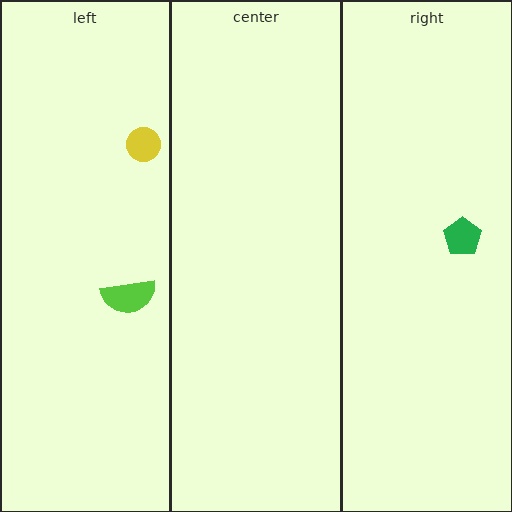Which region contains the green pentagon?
The right region.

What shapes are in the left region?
The lime semicircle, the yellow circle.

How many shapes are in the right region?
1.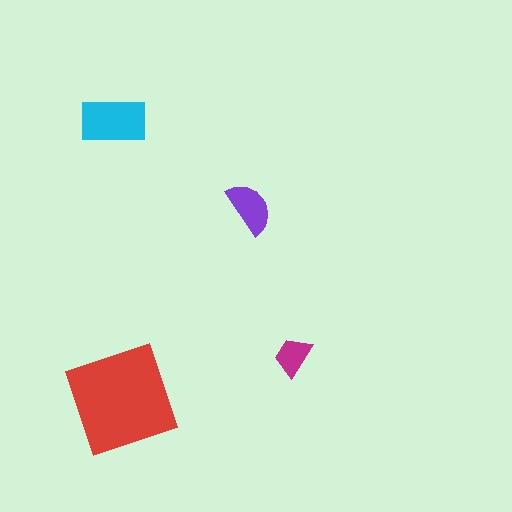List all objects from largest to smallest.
The red diamond, the cyan rectangle, the purple semicircle, the magenta trapezoid.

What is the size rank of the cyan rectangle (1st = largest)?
2nd.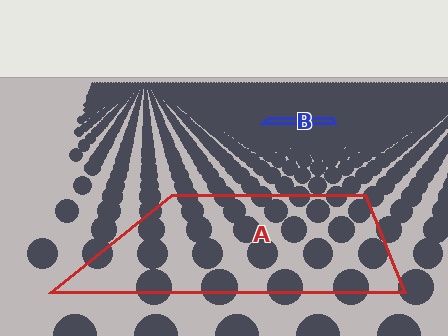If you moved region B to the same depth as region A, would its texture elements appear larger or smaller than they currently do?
They would appear larger. At a closer depth, the same texture elements are projected at a bigger on-screen size.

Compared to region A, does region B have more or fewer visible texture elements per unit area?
Region B has more texture elements per unit area — they are packed more densely because it is farther away.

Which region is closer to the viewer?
Region A is closer. The texture elements there are larger and more spread out.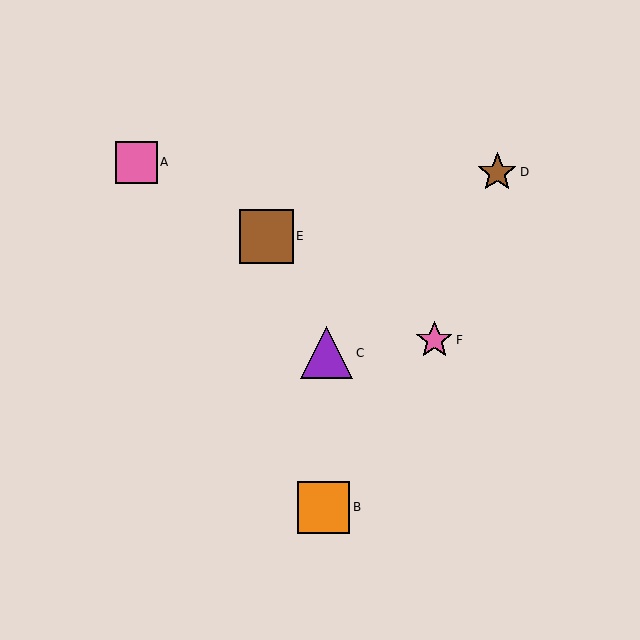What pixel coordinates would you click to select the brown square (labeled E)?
Click at (267, 237) to select the brown square E.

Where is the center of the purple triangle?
The center of the purple triangle is at (327, 353).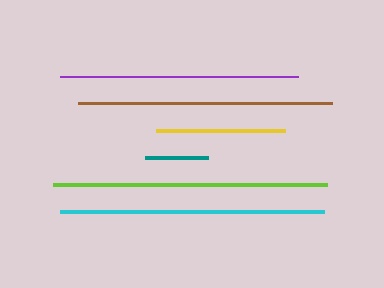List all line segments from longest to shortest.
From longest to shortest: lime, cyan, brown, purple, yellow, teal.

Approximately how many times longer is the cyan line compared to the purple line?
The cyan line is approximately 1.1 times the length of the purple line.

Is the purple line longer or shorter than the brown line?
The brown line is longer than the purple line.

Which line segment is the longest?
The lime line is the longest at approximately 274 pixels.